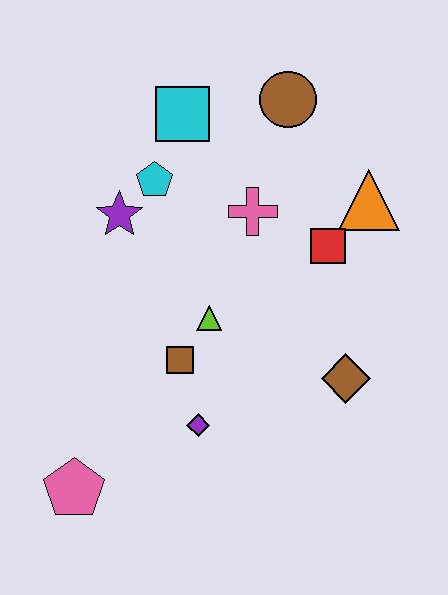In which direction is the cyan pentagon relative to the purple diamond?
The cyan pentagon is above the purple diamond.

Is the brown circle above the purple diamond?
Yes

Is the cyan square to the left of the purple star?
No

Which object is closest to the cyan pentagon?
The purple star is closest to the cyan pentagon.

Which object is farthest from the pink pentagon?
The brown circle is farthest from the pink pentagon.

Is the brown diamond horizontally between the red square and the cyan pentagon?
No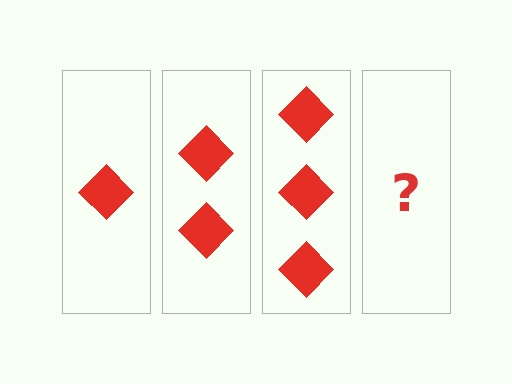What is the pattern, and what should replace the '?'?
The pattern is that each step adds one more diamond. The '?' should be 4 diamonds.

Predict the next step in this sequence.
The next step is 4 diamonds.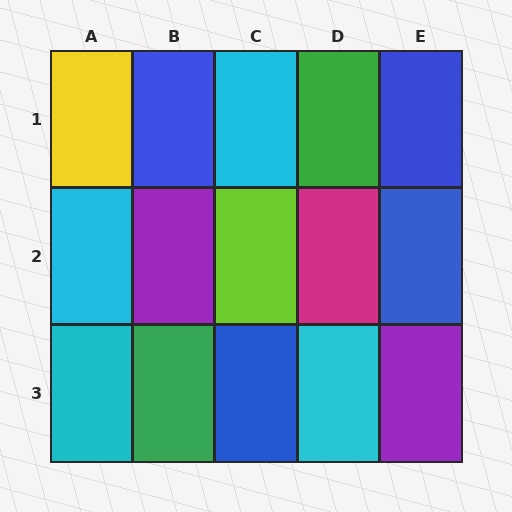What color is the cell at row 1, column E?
Blue.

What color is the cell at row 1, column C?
Cyan.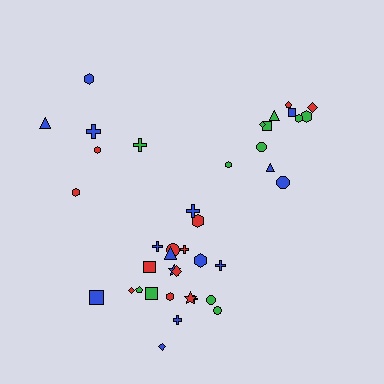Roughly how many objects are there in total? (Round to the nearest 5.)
Roughly 40 objects in total.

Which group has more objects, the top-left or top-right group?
The top-right group.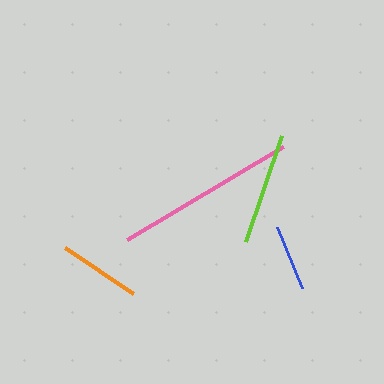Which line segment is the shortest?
The blue line is the shortest at approximately 67 pixels.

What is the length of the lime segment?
The lime segment is approximately 113 pixels long.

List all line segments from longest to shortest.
From longest to shortest: pink, lime, orange, blue.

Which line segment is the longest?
The pink line is the longest at approximately 181 pixels.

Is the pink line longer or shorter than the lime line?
The pink line is longer than the lime line.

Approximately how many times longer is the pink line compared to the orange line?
The pink line is approximately 2.2 times the length of the orange line.